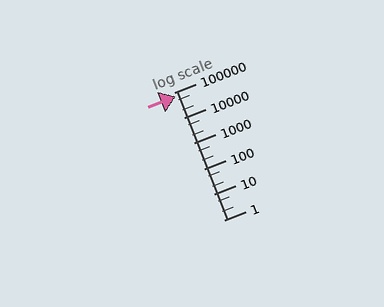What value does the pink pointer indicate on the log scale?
The pointer indicates approximately 69000.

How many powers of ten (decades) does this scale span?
The scale spans 5 decades, from 1 to 100000.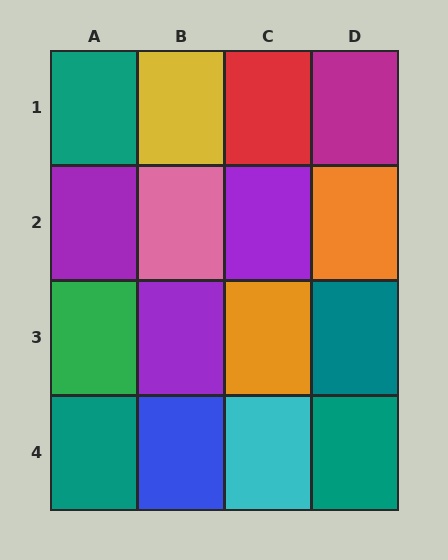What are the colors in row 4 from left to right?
Teal, blue, cyan, teal.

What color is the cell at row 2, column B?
Pink.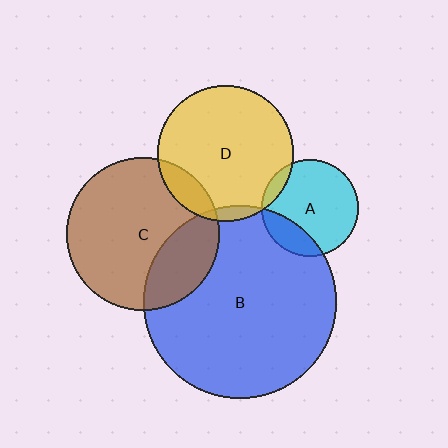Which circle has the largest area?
Circle B (blue).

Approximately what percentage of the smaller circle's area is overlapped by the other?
Approximately 10%.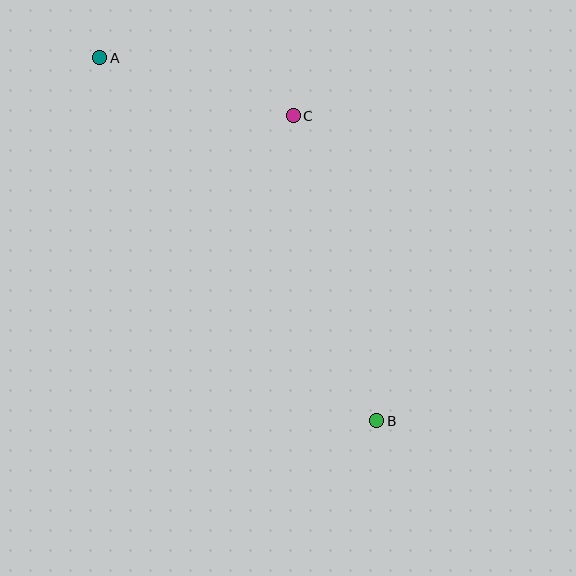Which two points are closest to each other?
Points A and C are closest to each other.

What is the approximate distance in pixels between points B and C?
The distance between B and C is approximately 316 pixels.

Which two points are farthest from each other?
Points A and B are farthest from each other.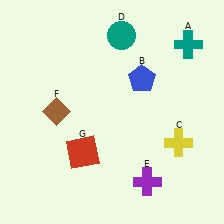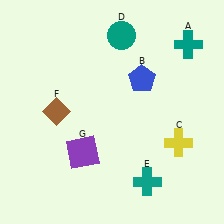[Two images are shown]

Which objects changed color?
E changed from purple to teal. G changed from red to purple.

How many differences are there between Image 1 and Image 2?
There are 2 differences between the two images.